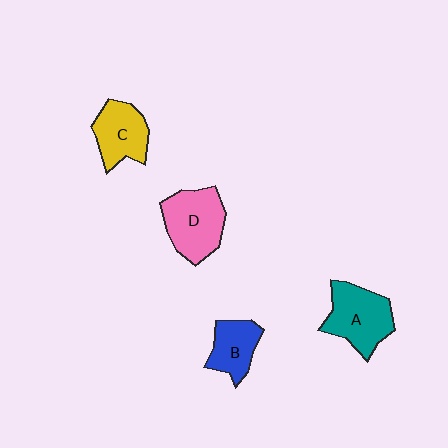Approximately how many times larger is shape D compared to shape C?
Approximately 1.3 times.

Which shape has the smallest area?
Shape B (blue).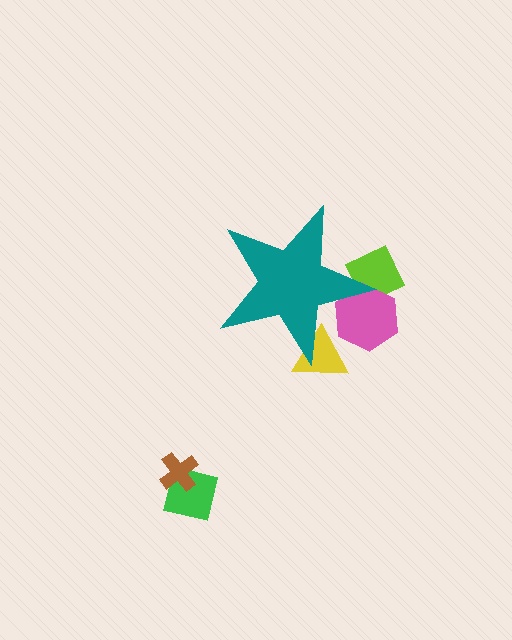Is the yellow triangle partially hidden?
Yes, the yellow triangle is partially hidden behind the teal star.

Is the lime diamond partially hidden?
Yes, the lime diamond is partially hidden behind the teal star.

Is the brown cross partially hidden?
No, the brown cross is fully visible.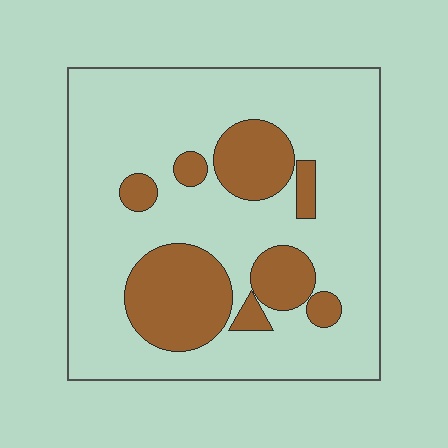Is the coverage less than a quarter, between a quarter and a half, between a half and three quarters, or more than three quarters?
Less than a quarter.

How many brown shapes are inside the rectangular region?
8.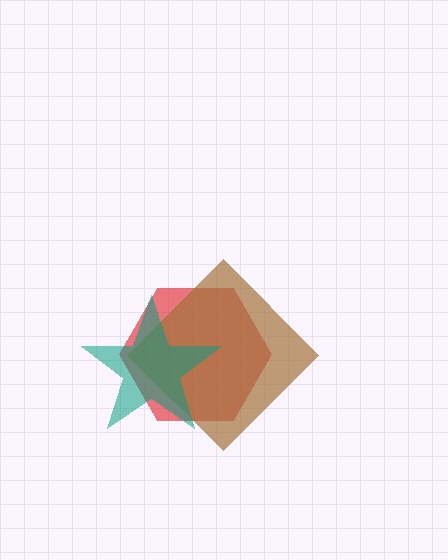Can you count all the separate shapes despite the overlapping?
Yes, there are 3 separate shapes.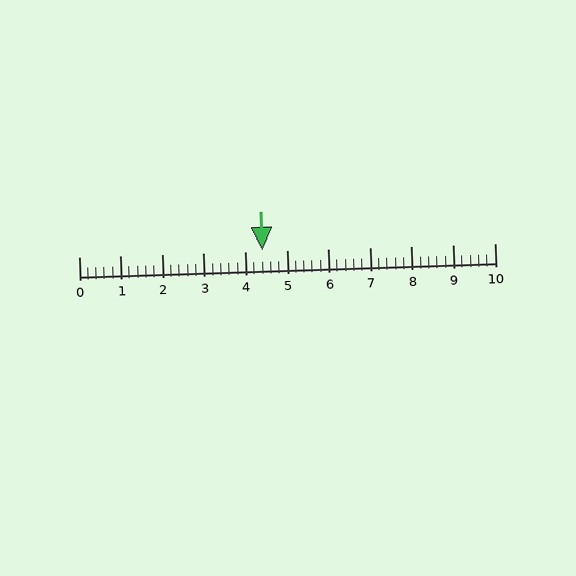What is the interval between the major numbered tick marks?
The major tick marks are spaced 1 units apart.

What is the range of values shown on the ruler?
The ruler shows values from 0 to 10.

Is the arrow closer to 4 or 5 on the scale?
The arrow is closer to 4.